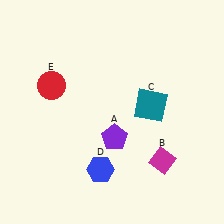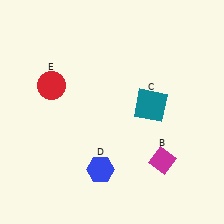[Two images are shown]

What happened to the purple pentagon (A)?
The purple pentagon (A) was removed in Image 2. It was in the bottom-right area of Image 1.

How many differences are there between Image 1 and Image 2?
There is 1 difference between the two images.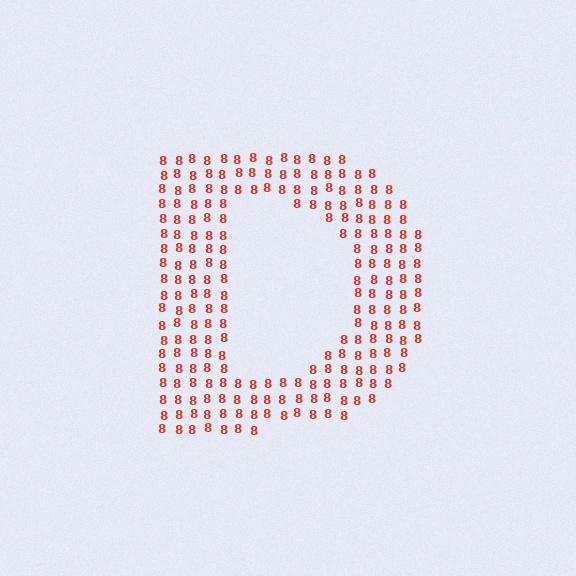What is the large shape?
The large shape is the letter D.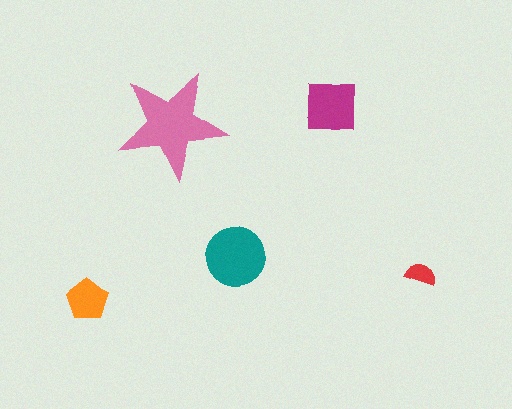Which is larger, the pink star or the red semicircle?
The pink star.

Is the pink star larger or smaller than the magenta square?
Larger.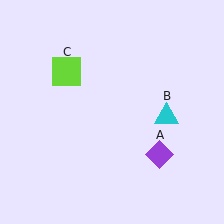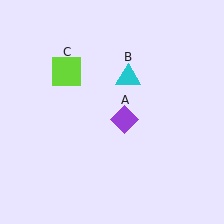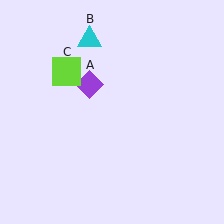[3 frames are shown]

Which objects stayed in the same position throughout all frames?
Lime square (object C) remained stationary.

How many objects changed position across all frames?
2 objects changed position: purple diamond (object A), cyan triangle (object B).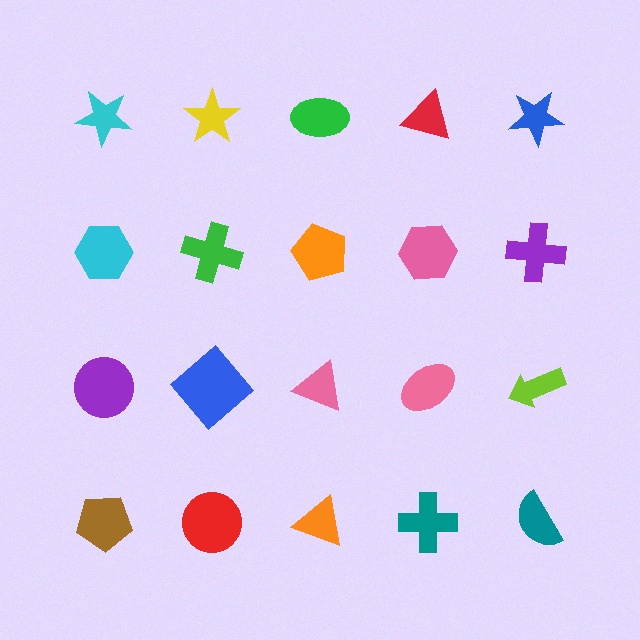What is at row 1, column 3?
A green ellipse.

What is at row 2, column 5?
A purple cross.